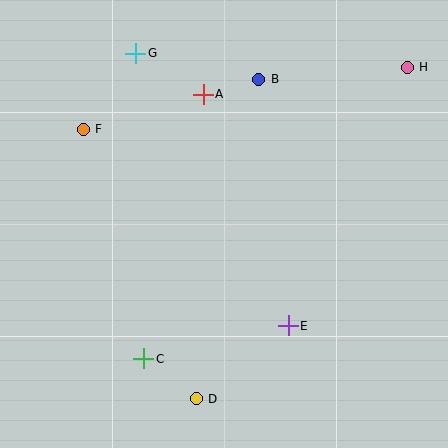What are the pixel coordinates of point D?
Point D is at (196, 399).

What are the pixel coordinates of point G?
Point G is at (136, 53).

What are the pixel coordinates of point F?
Point F is at (83, 129).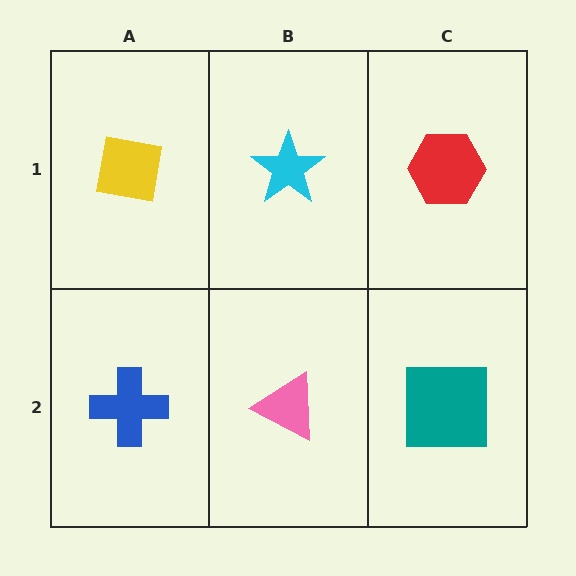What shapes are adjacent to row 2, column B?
A cyan star (row 1, column B), a blue cross (row 2, column A), a teal square (row 2, column C).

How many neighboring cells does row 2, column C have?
2.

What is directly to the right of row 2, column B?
A teal square.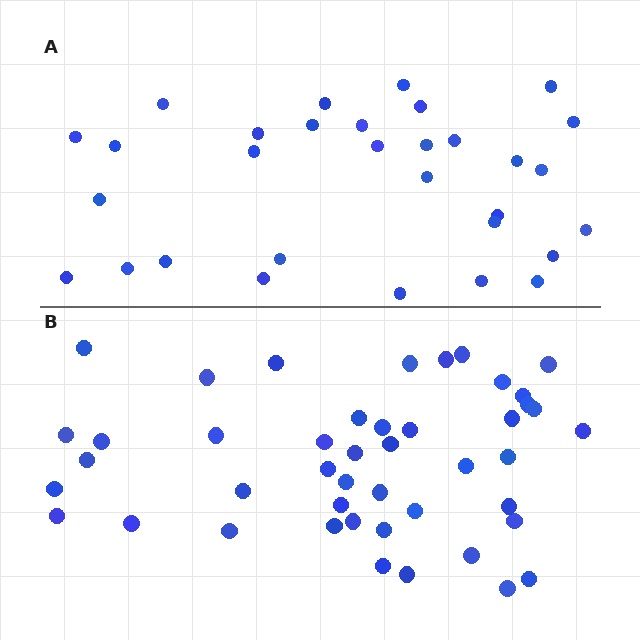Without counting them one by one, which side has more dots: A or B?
Region B (the bottom region) has more dots.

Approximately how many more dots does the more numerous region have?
Region B has approximately 15 more dots than region A.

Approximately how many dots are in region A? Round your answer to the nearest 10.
About 30 dots. (The exact count is 31, which rounds to 30.)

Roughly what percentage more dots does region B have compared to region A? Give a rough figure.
About 45% more.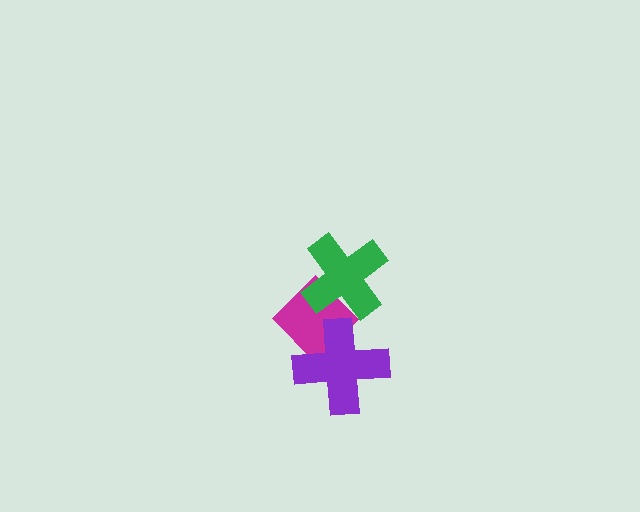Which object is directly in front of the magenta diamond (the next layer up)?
The purple cross is directly in front of the magenta diamond.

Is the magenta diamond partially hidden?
Yes, it is partially covered by another shape.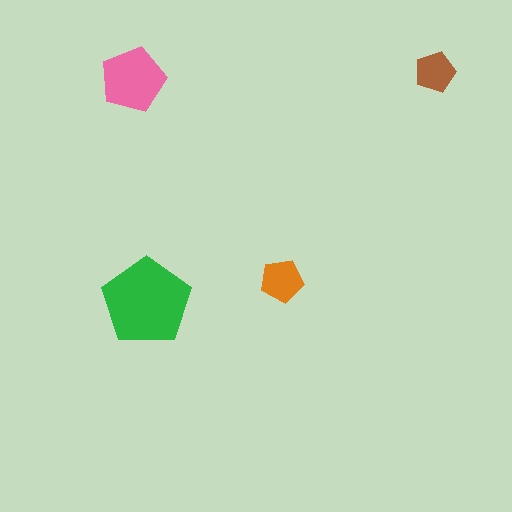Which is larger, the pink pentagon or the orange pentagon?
The pink one.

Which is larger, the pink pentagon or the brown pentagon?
The pink one.